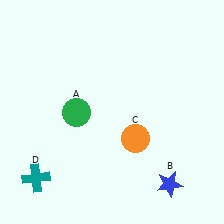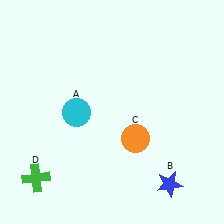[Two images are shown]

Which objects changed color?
A changed from green to cyan. D changed from teal to green.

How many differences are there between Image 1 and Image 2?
There are 2 differences between the two images.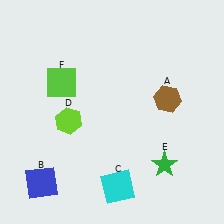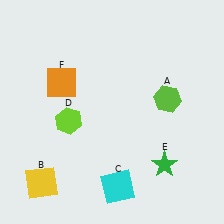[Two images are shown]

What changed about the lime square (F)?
In Image 1, F is lime. In Image 2, it changed to orange.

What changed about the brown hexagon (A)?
In Image 1, A is brown. In Image 2, it changed to lime.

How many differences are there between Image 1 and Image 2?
There are 3 differences between the two images.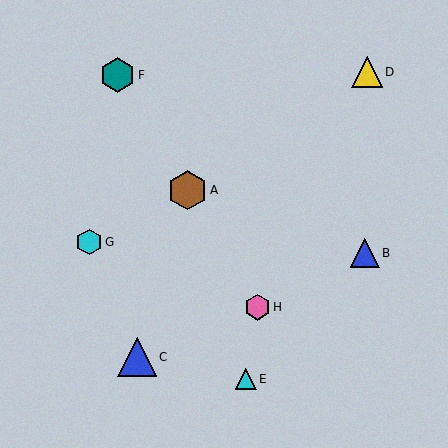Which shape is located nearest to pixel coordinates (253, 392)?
The cyan triangle (labeled E) at (246, 379) is nearest to that location.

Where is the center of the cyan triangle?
The center of the cyan triangle is at (246, 379).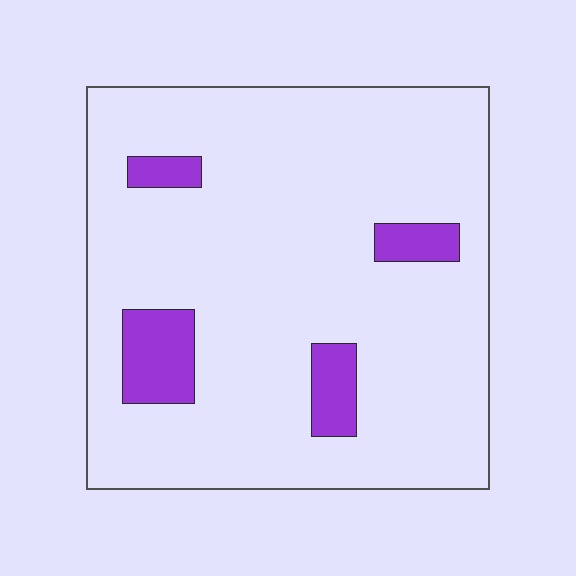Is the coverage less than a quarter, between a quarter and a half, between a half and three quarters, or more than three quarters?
Less than a quarter.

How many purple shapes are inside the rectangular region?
4.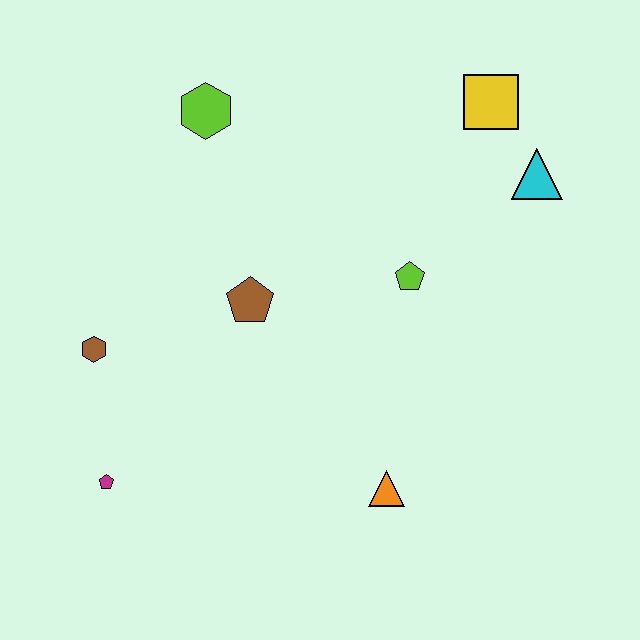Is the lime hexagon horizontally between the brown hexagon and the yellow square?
Yes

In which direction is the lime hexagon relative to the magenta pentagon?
The lime hexagon is above the magenta pentagon.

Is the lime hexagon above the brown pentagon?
Yes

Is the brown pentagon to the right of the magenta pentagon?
Yes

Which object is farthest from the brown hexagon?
The cyan triangle is farthest from the brown hexagon.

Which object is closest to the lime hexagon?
The brown pentagon is closest to the lime hexagon.